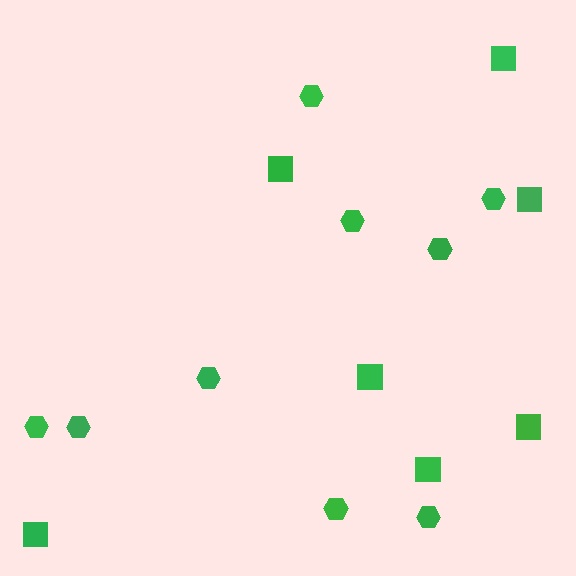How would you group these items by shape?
There are 2 groups: one group of squares (7) and one group of hexagons (9).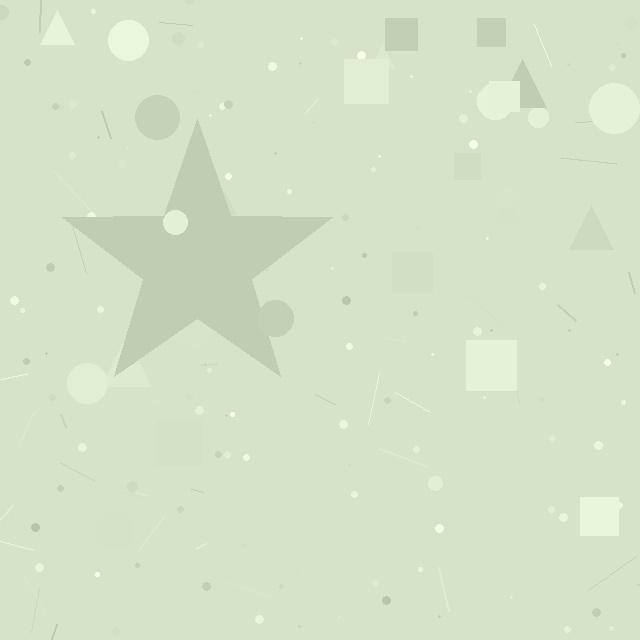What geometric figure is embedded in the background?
A star is embedded in the background.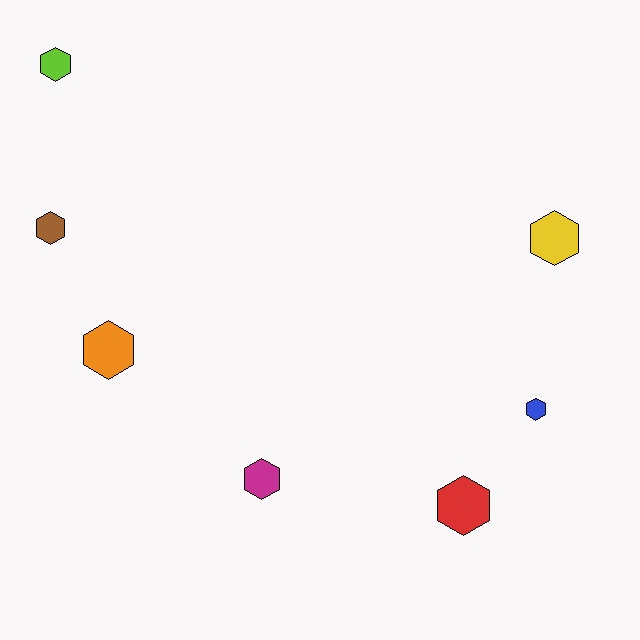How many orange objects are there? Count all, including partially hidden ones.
There is 1 orange object.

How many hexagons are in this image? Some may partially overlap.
There are 7 hexagons.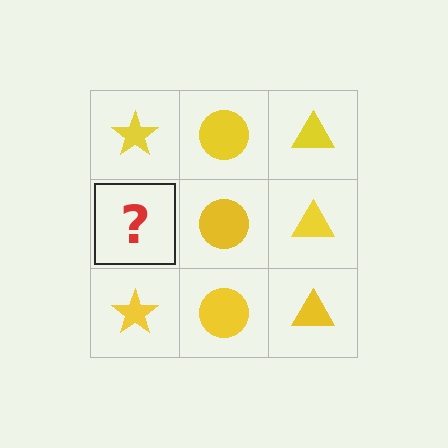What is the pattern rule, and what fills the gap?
The rule is that each column has a consistent shape. The gap should be filled with a yellow star.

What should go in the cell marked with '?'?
The missing cell should contain a yellow star.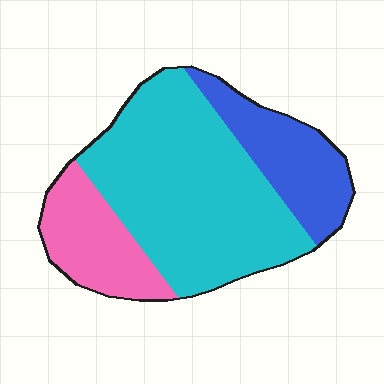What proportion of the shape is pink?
Pink covers about 20% of the shape.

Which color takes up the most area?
Cyan, at roughly 60%.